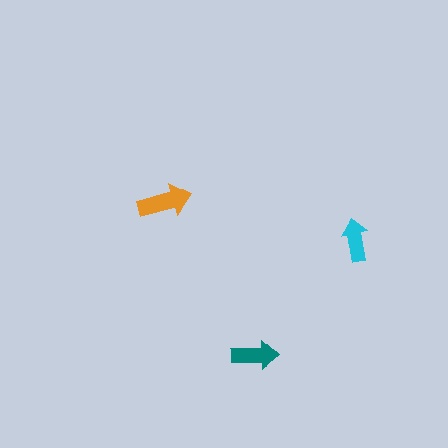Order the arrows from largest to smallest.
the orange one, the teal one, the cyan one.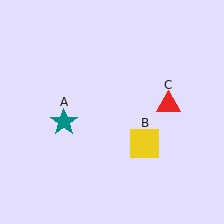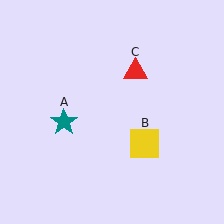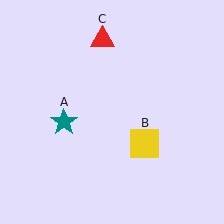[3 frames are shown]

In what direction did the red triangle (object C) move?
The red triangle (object C) moved up and to the left.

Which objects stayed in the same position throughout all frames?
Teal star (object A) and yellow square (object B) remained stationary.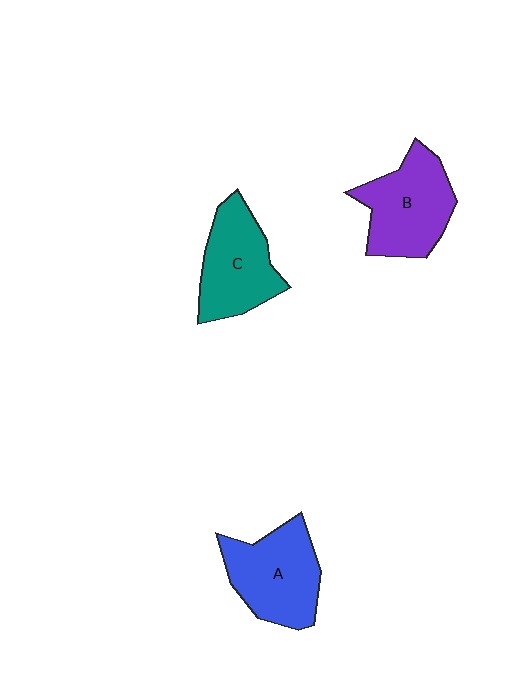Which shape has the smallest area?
Shape C (teal).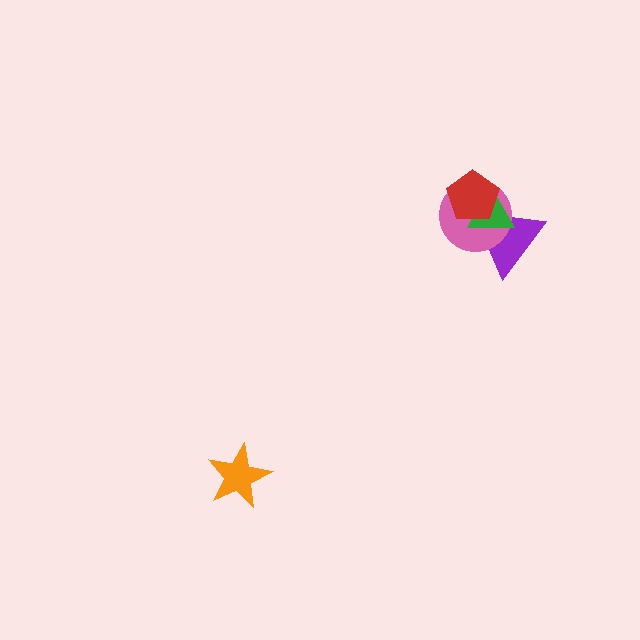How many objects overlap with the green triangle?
3 objects overlap with the green triangle.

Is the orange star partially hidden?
No, no other shape covers it.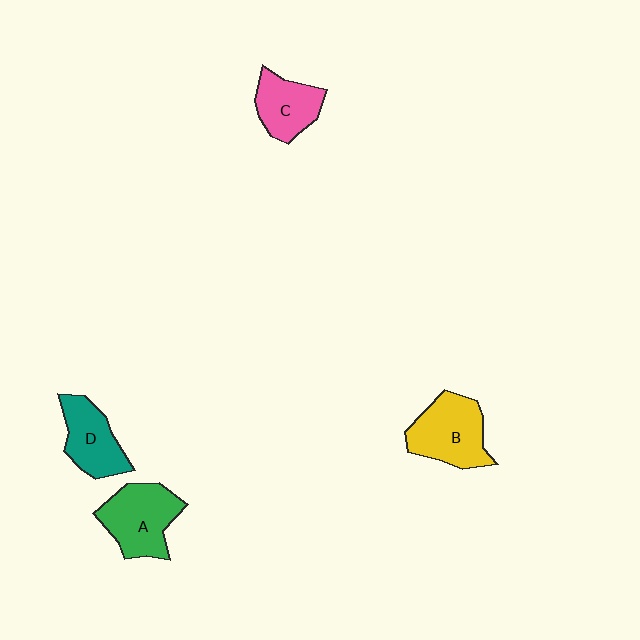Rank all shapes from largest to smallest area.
From largest to smallest: B (yellow), A (green), D (teal), C (pink).